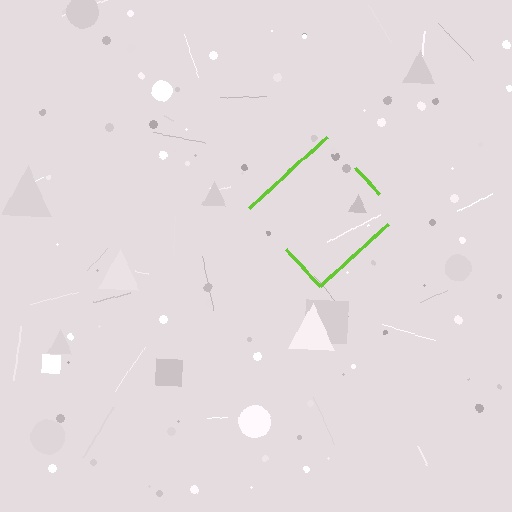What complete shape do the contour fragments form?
The contour fragments form a diamond.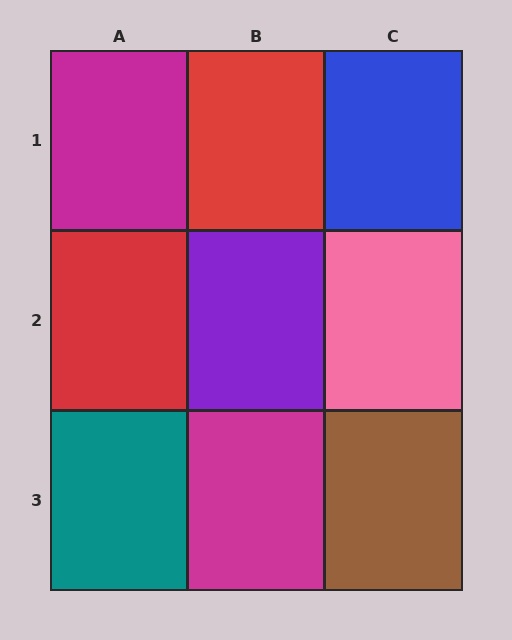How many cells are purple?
1 cell is purple.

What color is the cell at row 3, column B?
Magenta.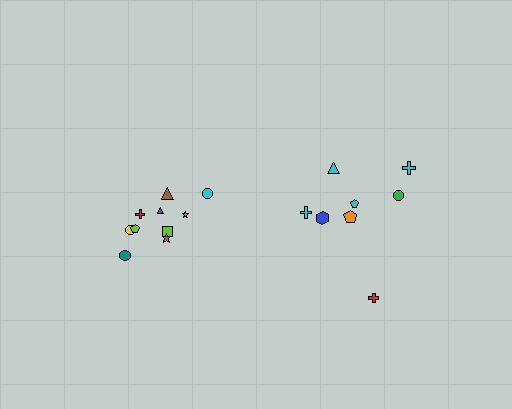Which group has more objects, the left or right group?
The left group.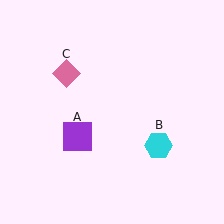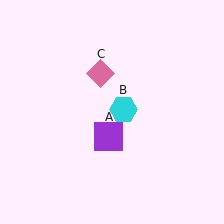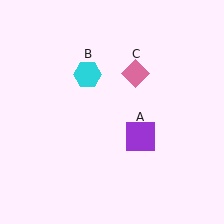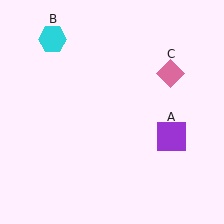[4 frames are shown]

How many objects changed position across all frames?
3 objects changed position: purple square (object A), cyan hexagon (object B), pink diamond (object C).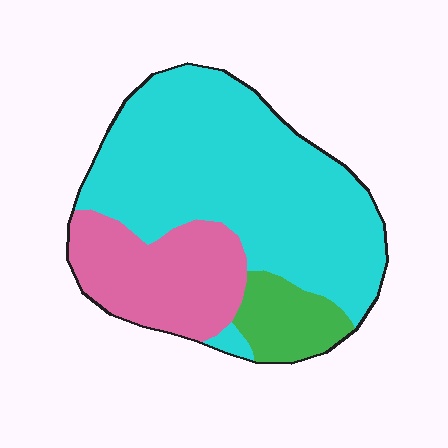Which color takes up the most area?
Cyan, at roughly 65%.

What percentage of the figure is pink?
Pink takes up about one quarter (1/4) of the figure.